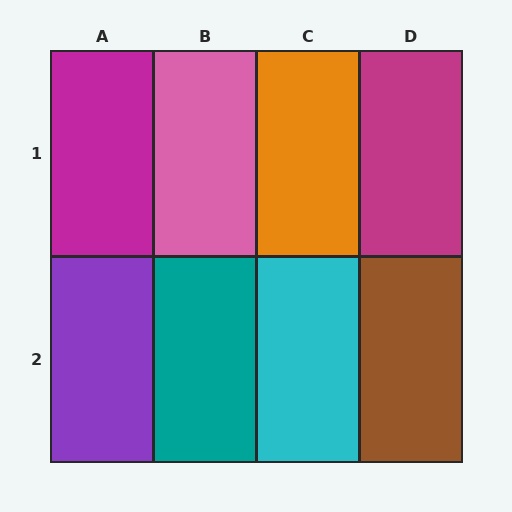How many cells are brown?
1 cell is brown.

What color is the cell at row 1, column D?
Magenta.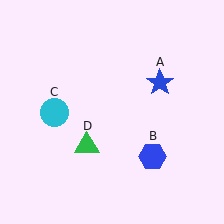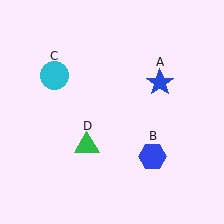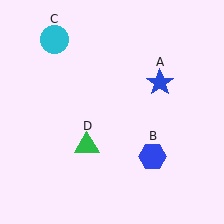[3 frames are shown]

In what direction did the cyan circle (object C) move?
The cyan circle (object C) moved up.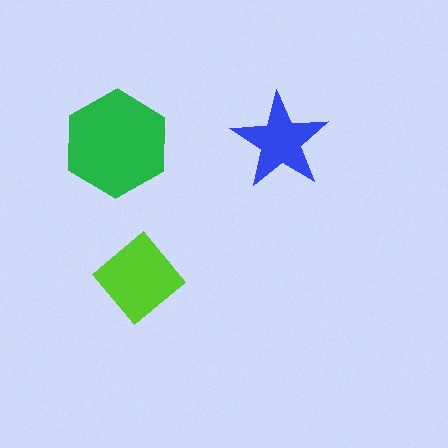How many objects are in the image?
There are 3 objects in the image.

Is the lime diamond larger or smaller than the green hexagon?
Smaller.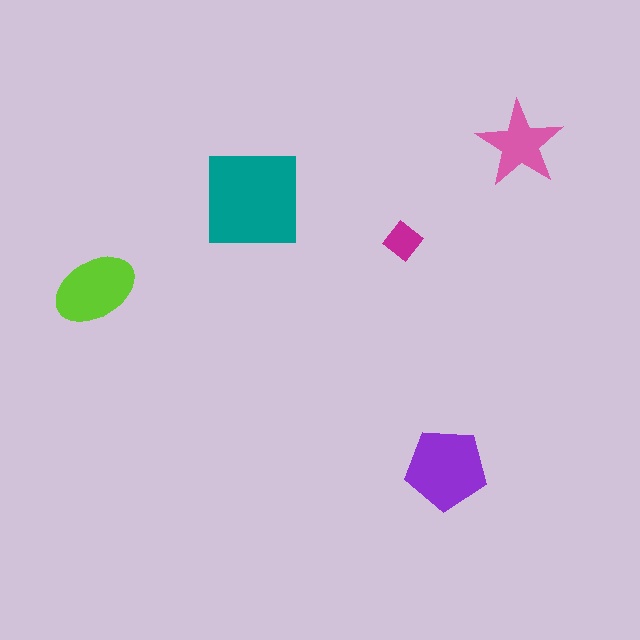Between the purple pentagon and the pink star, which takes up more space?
The purple pentagon.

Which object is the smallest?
The magenta diamond.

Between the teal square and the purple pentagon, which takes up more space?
The teal square.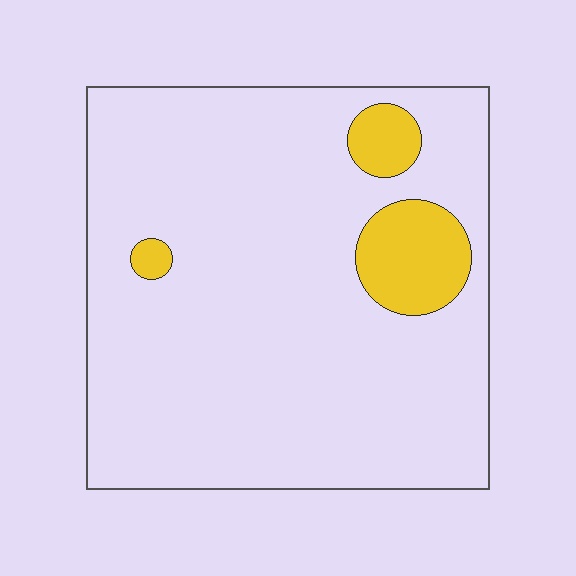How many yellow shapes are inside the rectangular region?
3.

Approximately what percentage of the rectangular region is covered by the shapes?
Approximately 10%.